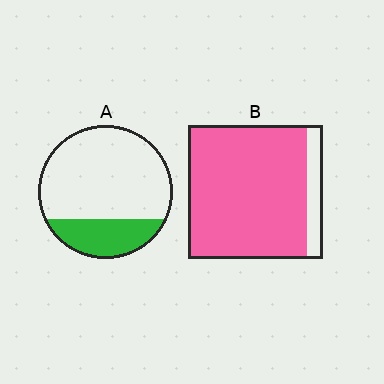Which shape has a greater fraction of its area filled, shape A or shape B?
Shape B.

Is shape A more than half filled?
No.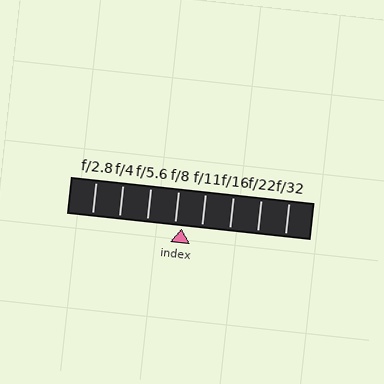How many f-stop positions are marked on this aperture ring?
There are 8 f-stop positions marked.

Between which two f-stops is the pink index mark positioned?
The index mark is between f/8 and f/11.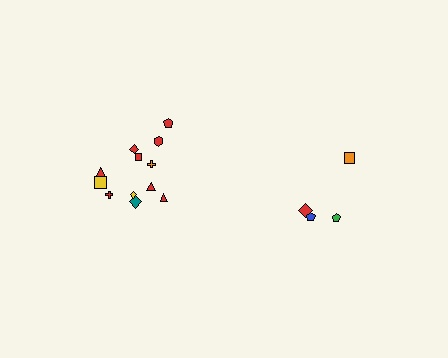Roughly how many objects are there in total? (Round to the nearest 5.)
Roughly 15 objects in total.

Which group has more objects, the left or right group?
The left group.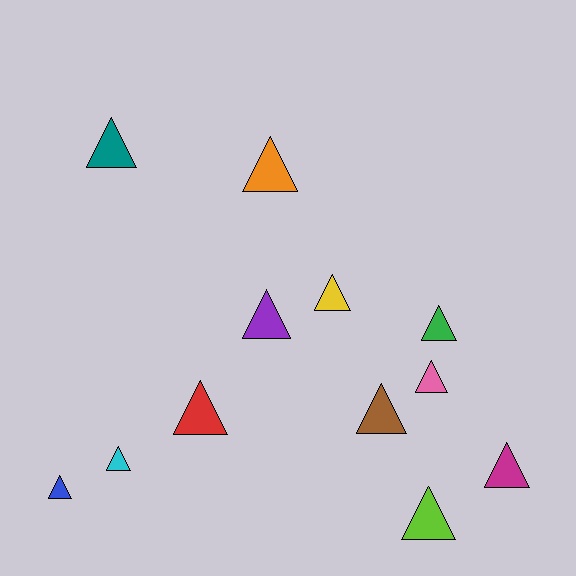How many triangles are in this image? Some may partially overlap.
There are 12 triangles.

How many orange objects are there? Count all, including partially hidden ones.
There is 1 orange object.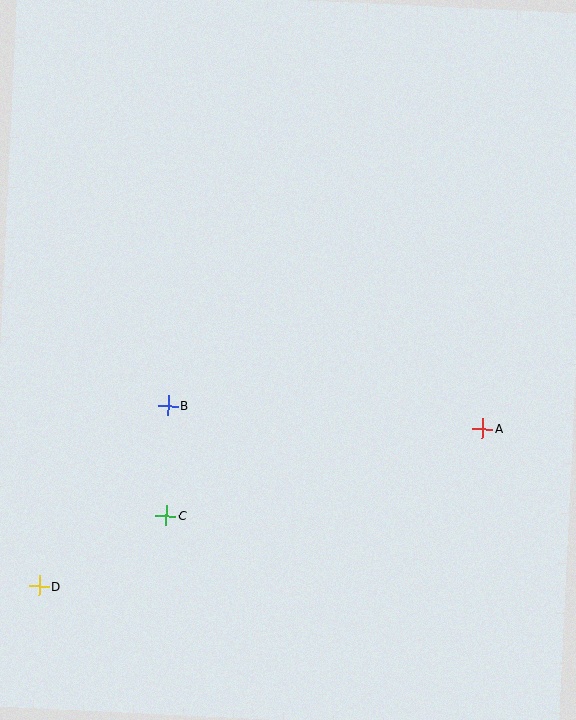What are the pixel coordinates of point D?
Point D is at (39, 586).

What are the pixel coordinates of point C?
Point C is at (166, 516).